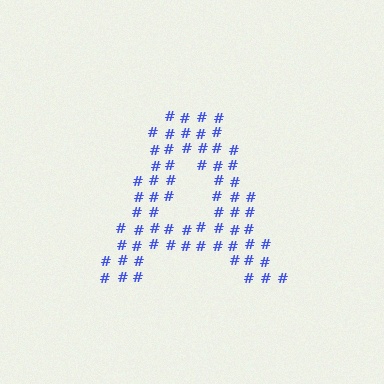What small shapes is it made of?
It is made of small hash symbols.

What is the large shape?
The large shape is the letter A.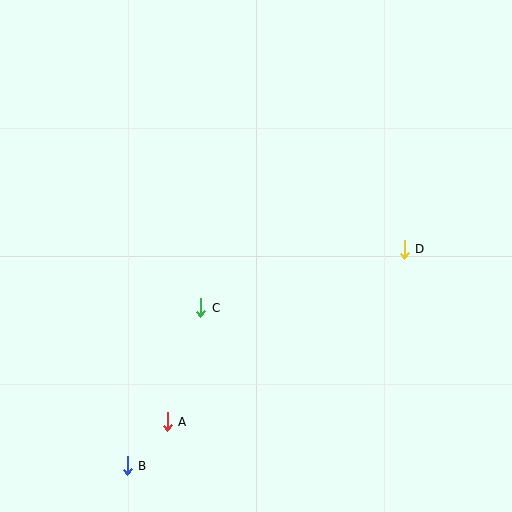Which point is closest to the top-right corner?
Point D is closest to the top-right corner.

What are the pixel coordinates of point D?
Point D is at (404, 249).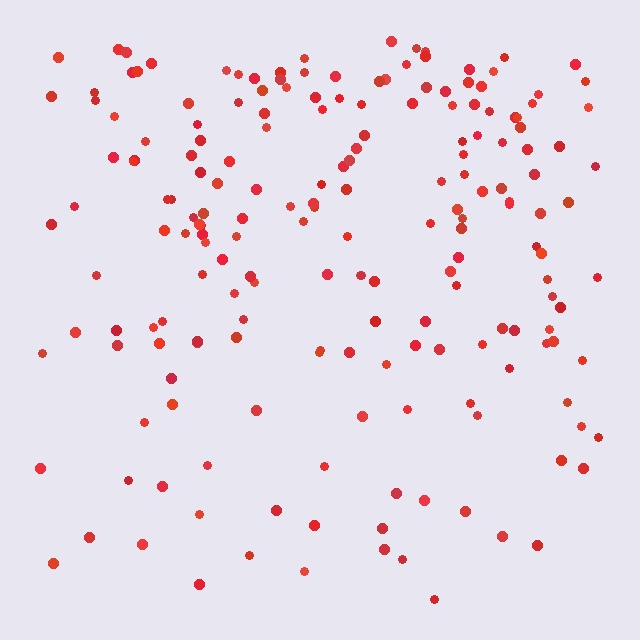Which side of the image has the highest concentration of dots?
The top.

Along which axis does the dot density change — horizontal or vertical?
Vertical.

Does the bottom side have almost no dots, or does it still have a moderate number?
Still a moderate number, just noticeably fewer than the top.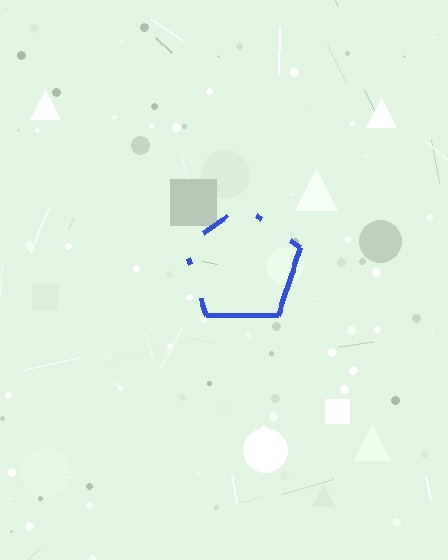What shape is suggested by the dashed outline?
The dashed outline suggests a pentagon.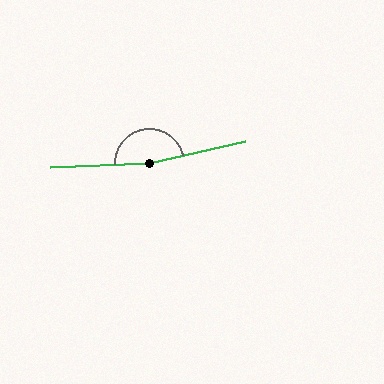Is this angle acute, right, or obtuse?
It is obtuse.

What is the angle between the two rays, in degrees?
Approximately 169 degrees.